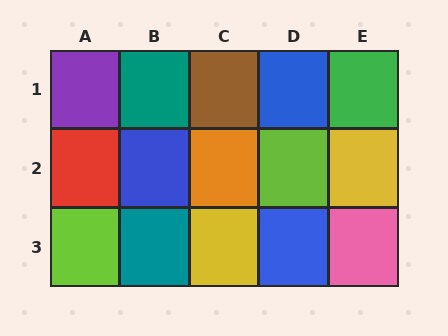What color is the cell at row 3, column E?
Pink.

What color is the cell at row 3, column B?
Teal.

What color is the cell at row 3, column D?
Blue.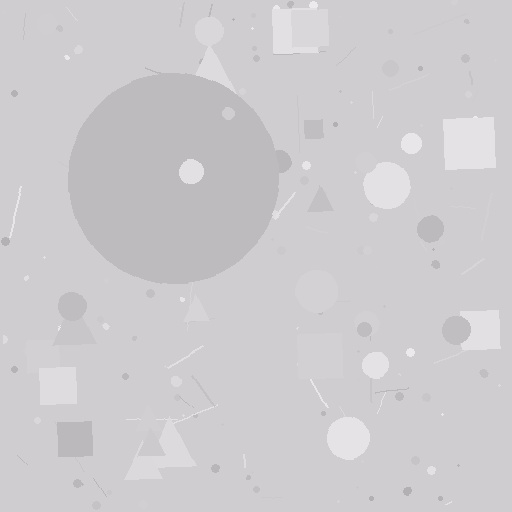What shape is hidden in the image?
A circle is hidden in the image.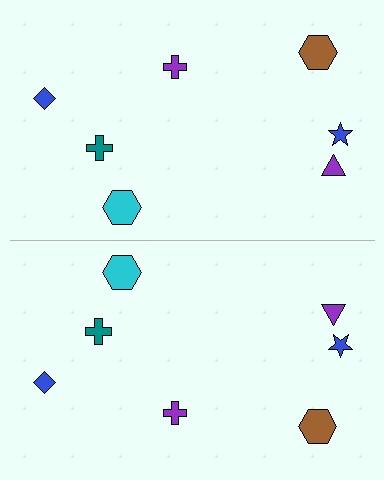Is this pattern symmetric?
Yes, this pattern has bilateral (reflection) symmetry.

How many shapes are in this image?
There are 14 shapes in this image.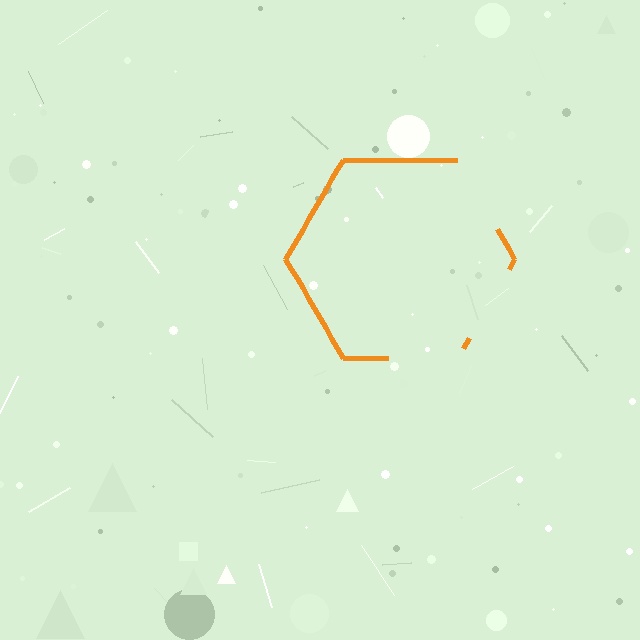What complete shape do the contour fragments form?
The contour fragments form a hexagon.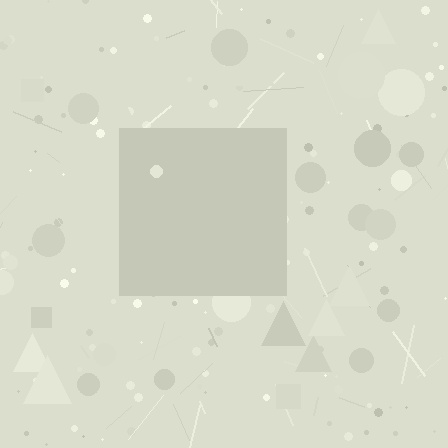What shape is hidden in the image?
A square is hidden in the image.